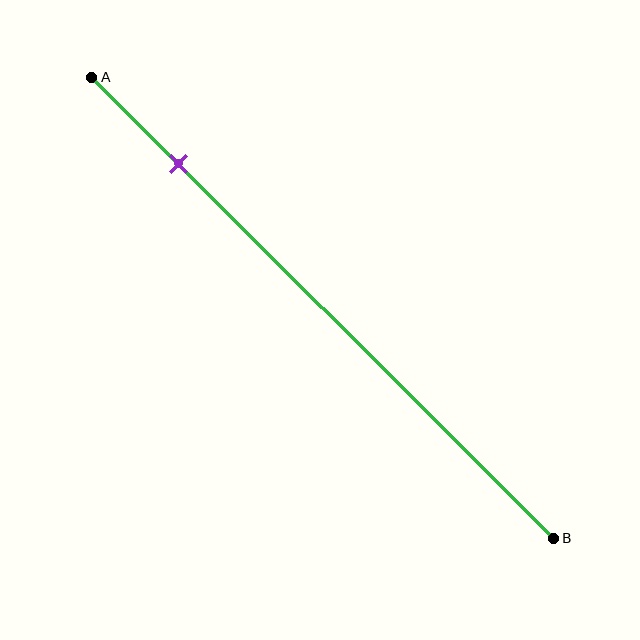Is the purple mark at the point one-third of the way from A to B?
No, the mark is at about 20% from A, not at the 33% one-third point.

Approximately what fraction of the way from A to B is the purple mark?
The purple mark is approximately 20% of the way from A to B.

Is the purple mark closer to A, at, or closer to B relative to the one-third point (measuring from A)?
The purple mark is closer to point A than the one-third point of segment AB.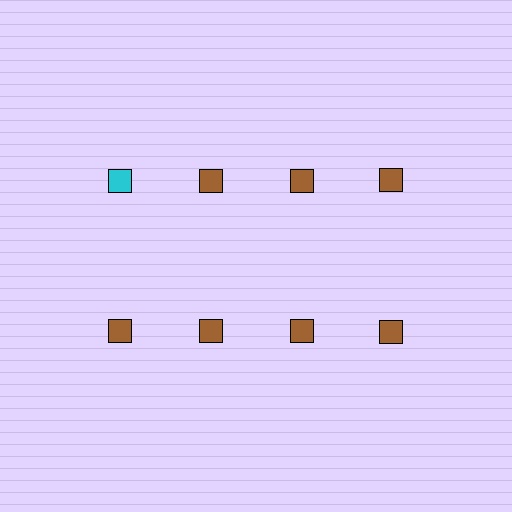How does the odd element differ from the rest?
It has a different color: cyan instead of brown.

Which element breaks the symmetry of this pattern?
The cyan square in the top row, leftmost column breaks the symmetry. All other shapes are brown squares.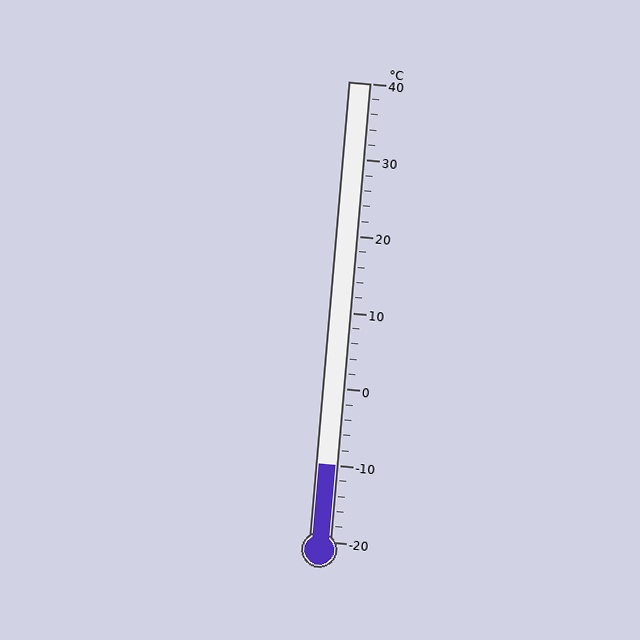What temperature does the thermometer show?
The thermometer shows approximately -10°C.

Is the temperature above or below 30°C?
The temperature is below 30°C.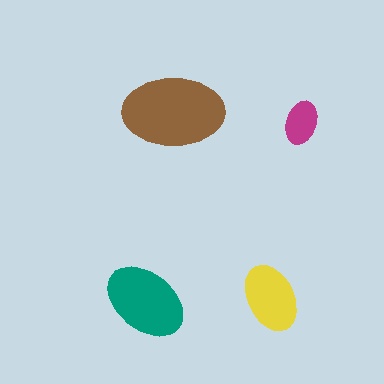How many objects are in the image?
There are 4 objects in the image.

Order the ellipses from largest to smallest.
the brown one, the teal one, the yellow one, the magenta one.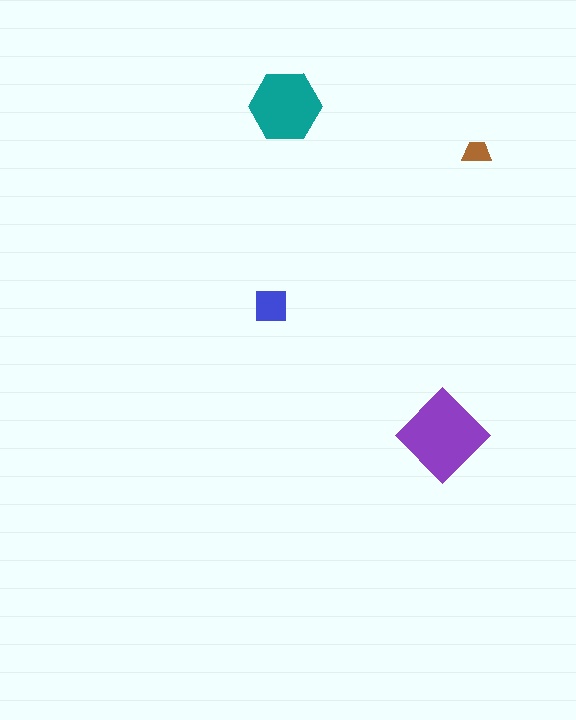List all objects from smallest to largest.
The brown trapezoid, the blue square, the teal hexagon, the purple diamond.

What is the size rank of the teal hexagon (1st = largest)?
2nd.